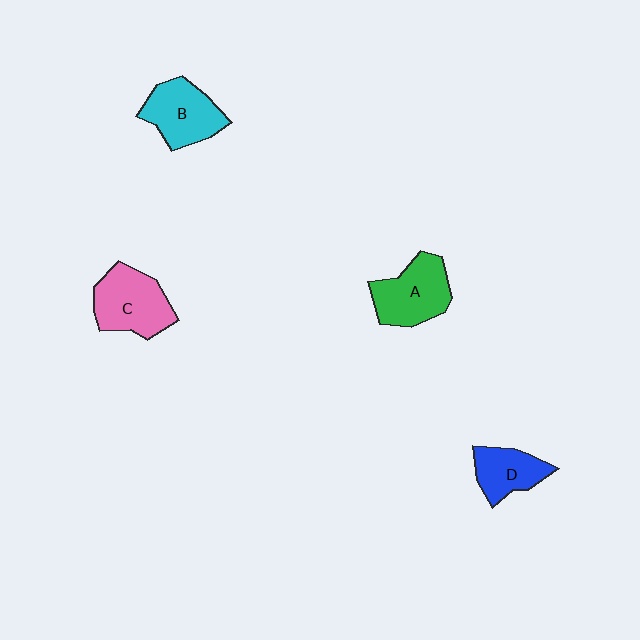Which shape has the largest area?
Shape C (pink).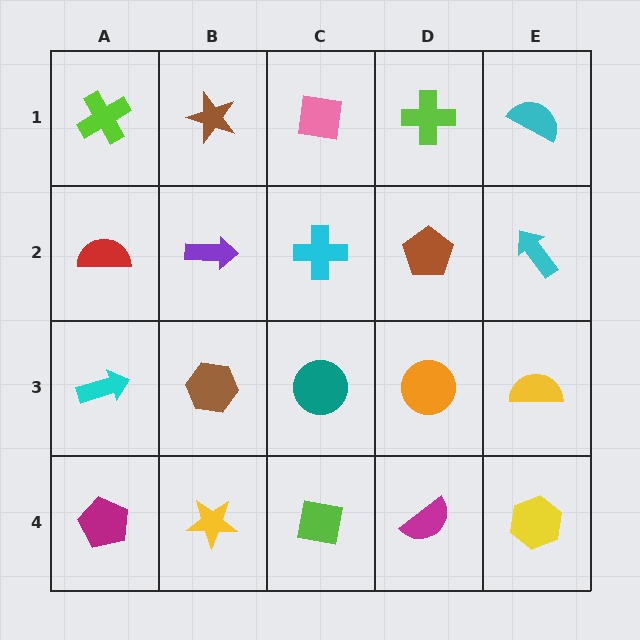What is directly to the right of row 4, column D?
A yellow hexagon.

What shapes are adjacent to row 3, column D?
A brown pentagon (row 2, column D), a magenta semicircle (row 4, column D), a teal circle (row 3, column C), a yellow semicircle (row 3, column E).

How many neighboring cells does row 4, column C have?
3.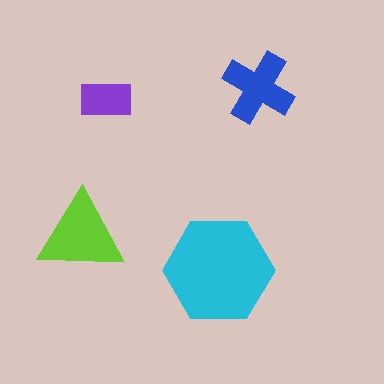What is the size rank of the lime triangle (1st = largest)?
2nd.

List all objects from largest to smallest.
The cyan hexagon, the lime triangle, the blue cross, the purple rectangle.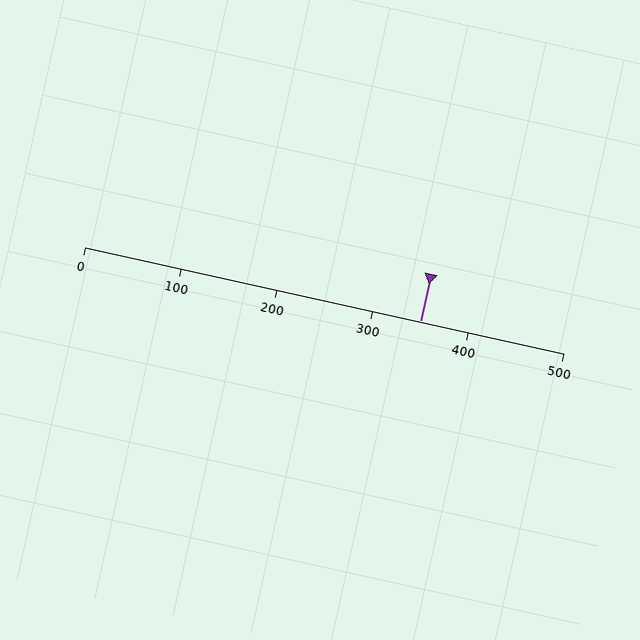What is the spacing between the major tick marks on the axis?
The major ticks are spaced 100 apart.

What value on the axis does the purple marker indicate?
The marker indicates approximately 350.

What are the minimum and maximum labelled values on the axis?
The axis runs from 0 to 500.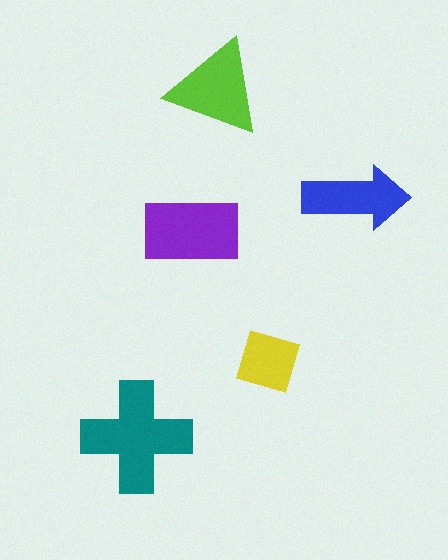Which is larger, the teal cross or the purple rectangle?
The teal cross.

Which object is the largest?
The teal cross.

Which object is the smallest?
The yellow diamond.